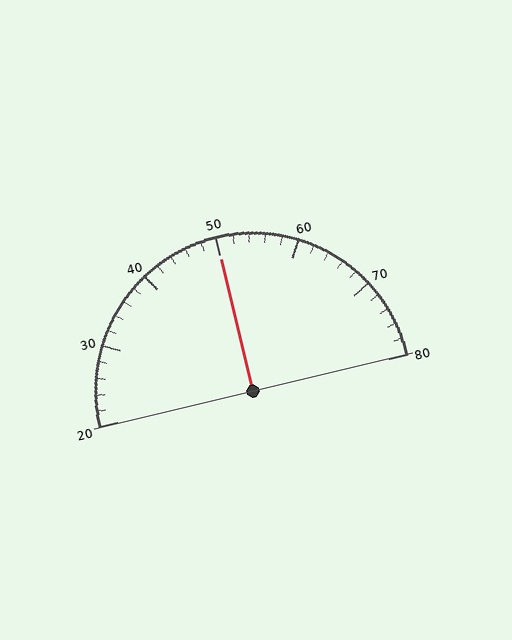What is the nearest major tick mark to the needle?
The nearest major tick mark is 50.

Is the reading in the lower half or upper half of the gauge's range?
The reading is in the upper half of the range (20 to 80).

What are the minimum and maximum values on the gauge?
The gauge ranges from 20 to 80.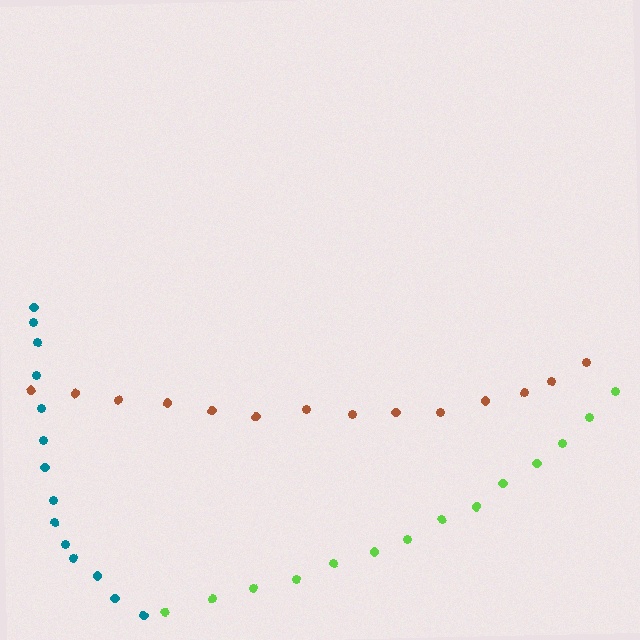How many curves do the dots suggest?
There are 3 distinct paths.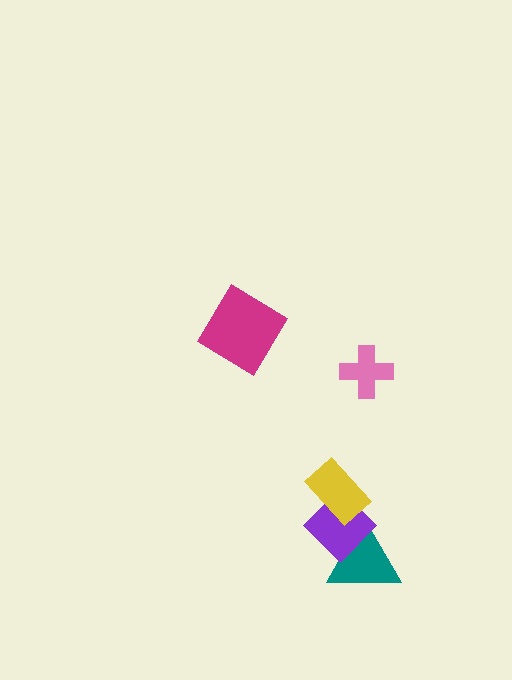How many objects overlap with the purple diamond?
2 objects overlap with the purple diamond.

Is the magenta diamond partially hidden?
No, no other shape covers it.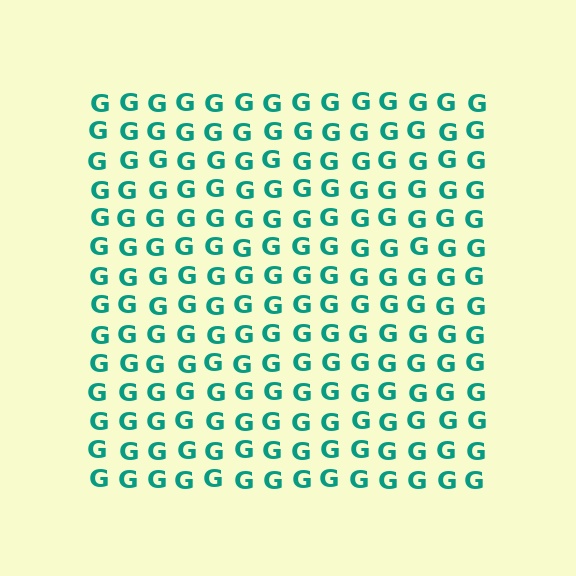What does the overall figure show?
The overall figure shows a square.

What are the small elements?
The small elements are letter G's.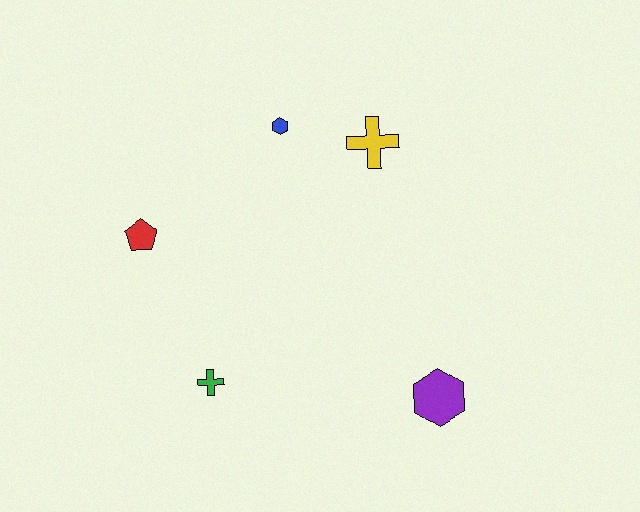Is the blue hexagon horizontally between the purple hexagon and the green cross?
Yes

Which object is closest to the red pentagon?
The green cross is closest to the red pentagon.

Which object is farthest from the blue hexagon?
The purple hexagon is farthest from the blue hexagon.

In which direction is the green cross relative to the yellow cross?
The green cross is below the yellow cross.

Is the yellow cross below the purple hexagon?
No